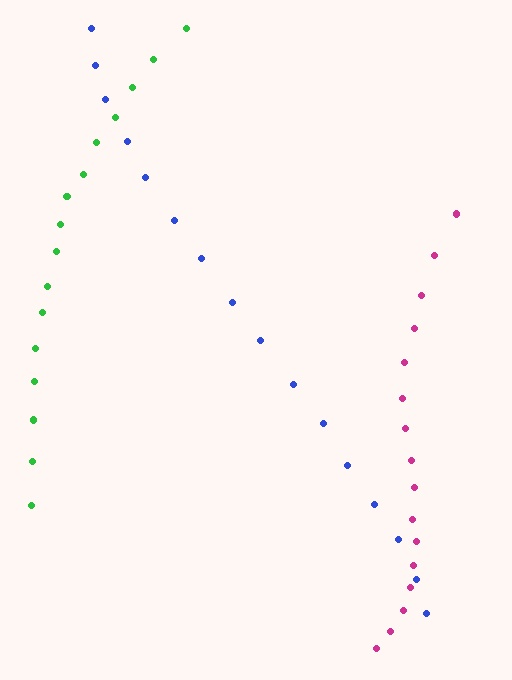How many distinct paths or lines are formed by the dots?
There are 3 distinct paths.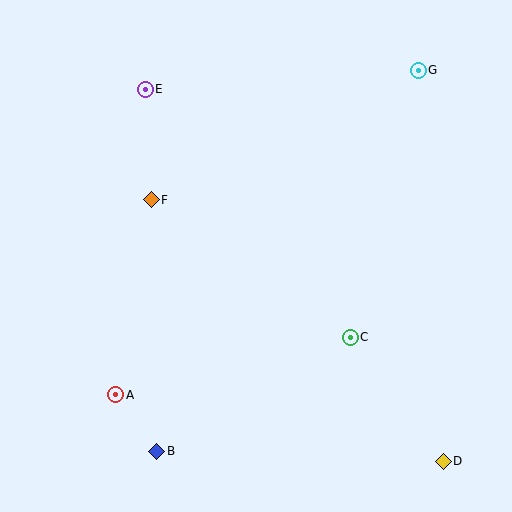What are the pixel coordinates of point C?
Point C is at (350, 337).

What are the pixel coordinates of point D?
Point D is at (443, 461).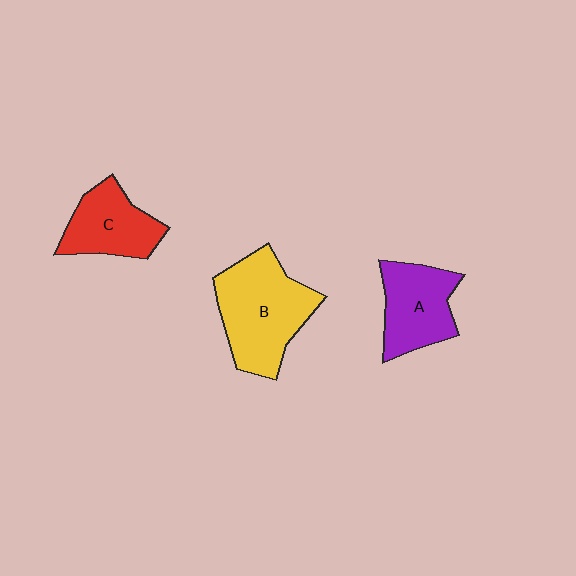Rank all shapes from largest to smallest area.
From largest to smallest: B (yellow), A (purple), C (red).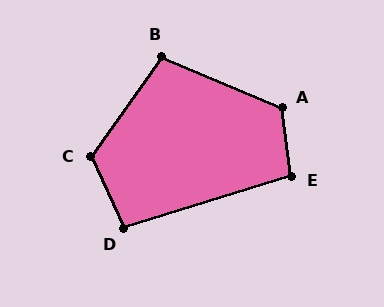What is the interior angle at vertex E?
Approximately 101 degrees (obtuse).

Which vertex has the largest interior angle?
A, at approximately 120 degrees.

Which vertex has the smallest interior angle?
D, at approximately 97 degrees.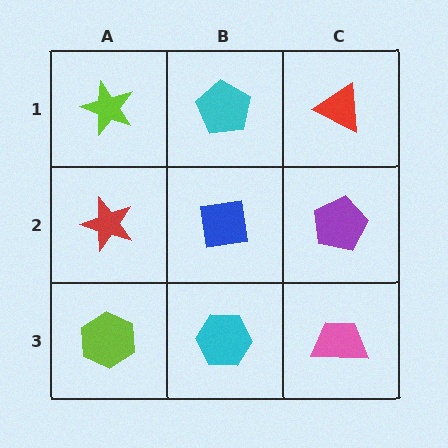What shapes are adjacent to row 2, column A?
A lime star (row 1, column A), a lime hexagon (row 3, column A), a blue square (row 2, column B).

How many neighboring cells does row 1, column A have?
2.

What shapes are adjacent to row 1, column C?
A purple pentagon (row 2, column C), a cyan pentagon (row 1, column B).